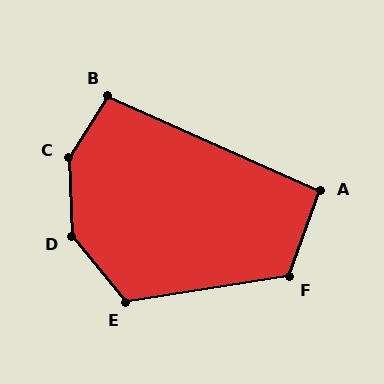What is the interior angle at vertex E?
Approximately 121 degrees (obtuse).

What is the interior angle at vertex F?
Approximately 119 degrees (obtuse).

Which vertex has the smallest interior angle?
A, at approximately 94 degrees.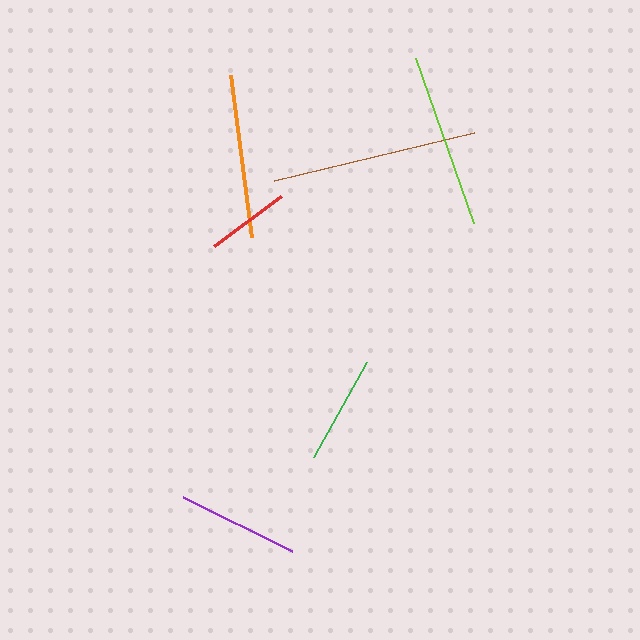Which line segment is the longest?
The brown line is the longest at approximately 206 pixels.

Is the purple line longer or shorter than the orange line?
The orange line is longer than the purple line.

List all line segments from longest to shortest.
From longest to shortest: brown, lime, orange, purple, green, red.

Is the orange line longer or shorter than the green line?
The orange line is longer than the green line.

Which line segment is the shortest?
The red line is the shortest at approximately 84 pixels.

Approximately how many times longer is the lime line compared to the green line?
The lime line is approximately 1.6 times the length of the green line.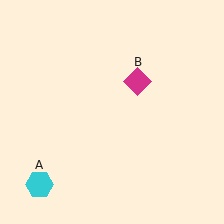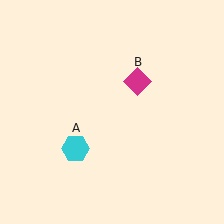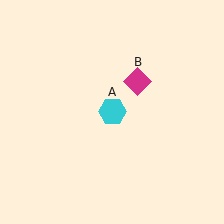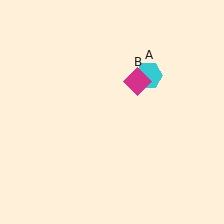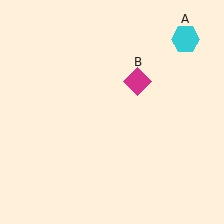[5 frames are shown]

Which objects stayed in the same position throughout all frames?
Magenta diamond (object B) remained stationary.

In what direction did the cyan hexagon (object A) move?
The cyan hexagon (object A) moved up and to the right.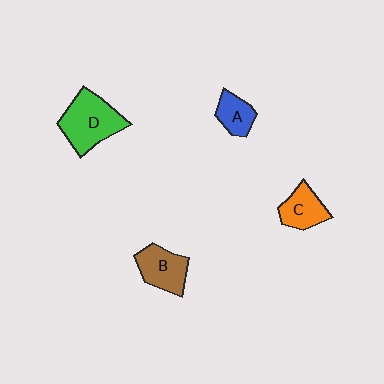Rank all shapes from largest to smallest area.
From largest to smallest: D (green), B (brown), C (orange), A (blue).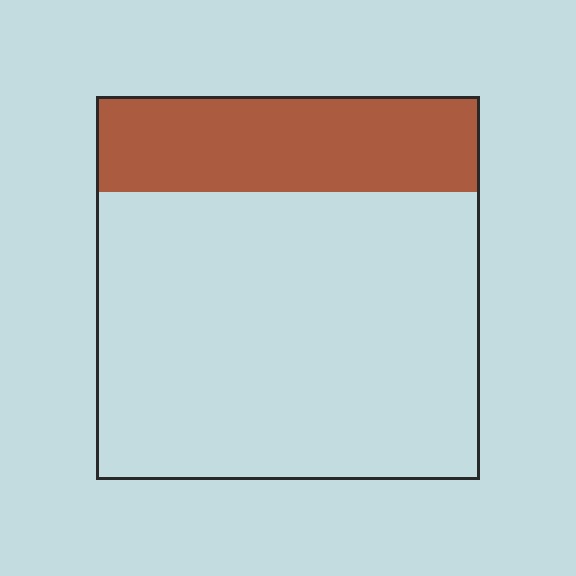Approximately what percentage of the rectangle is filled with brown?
Approximately 25%.